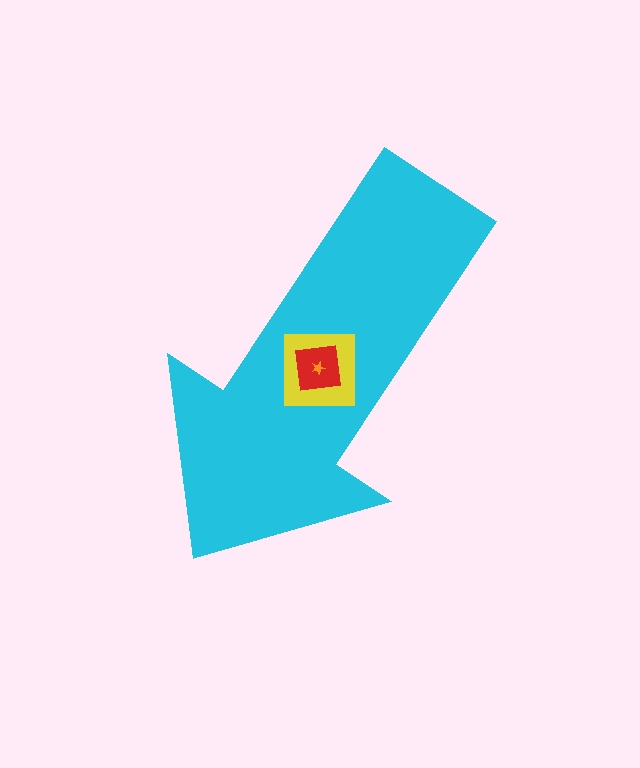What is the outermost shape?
The cyan arrow.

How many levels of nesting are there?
4.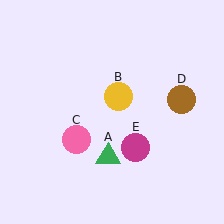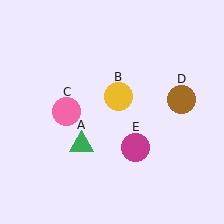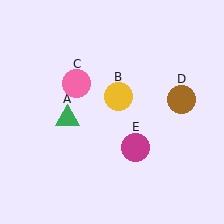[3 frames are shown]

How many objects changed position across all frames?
2 objects changed position: green triangle (object A), pink circle (object C).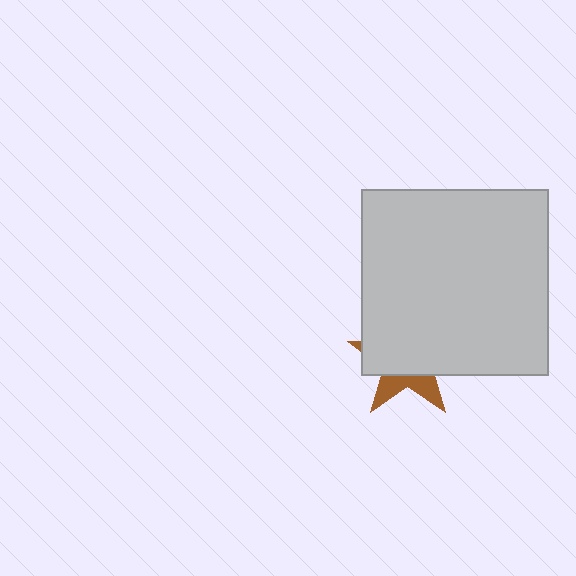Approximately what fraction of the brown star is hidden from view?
Roughly 68% of the brown star is hidden behind the light gray square.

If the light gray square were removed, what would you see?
You would see the complete brown star.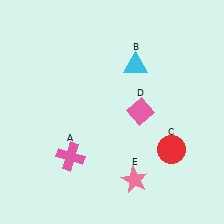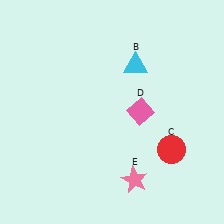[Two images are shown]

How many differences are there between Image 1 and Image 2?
There is 1 difference between the two images.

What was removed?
The pink cross (A) was removed in Image 2.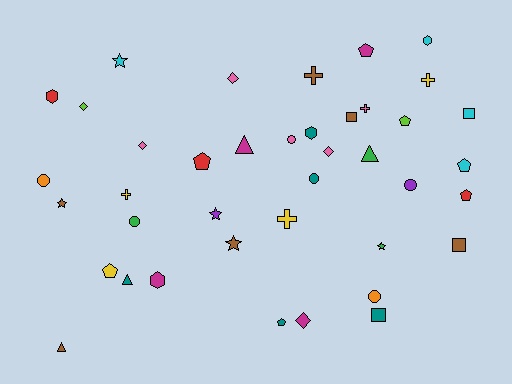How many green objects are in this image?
There are 3 green objects.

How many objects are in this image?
There are 40 objects.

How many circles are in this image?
There are 6 circles.